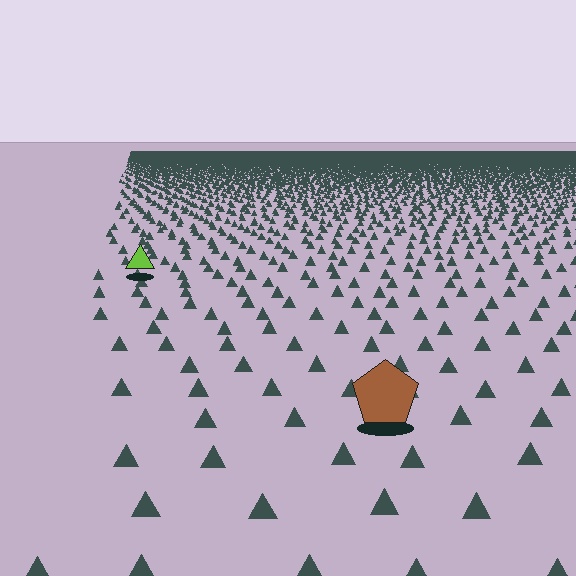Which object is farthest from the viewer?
The lime triangle is farthest from the viewer. It appears smaller and the ground texture around it is denser.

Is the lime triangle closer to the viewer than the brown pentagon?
No. The brown pentagon is closer — you can tell from the texture gradient: the ground texture is coarser near it.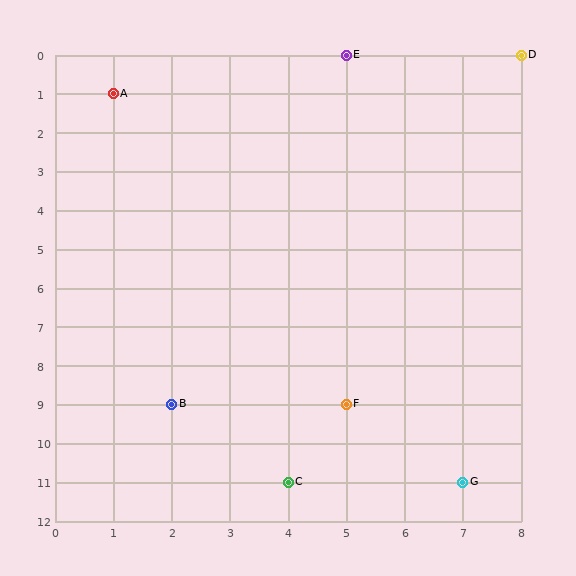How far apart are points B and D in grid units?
Points B and D are 6 columns and 9 rows apart (about 10.8 grid units diagonally).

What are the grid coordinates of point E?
Point E is at grid coordinates (5, 0).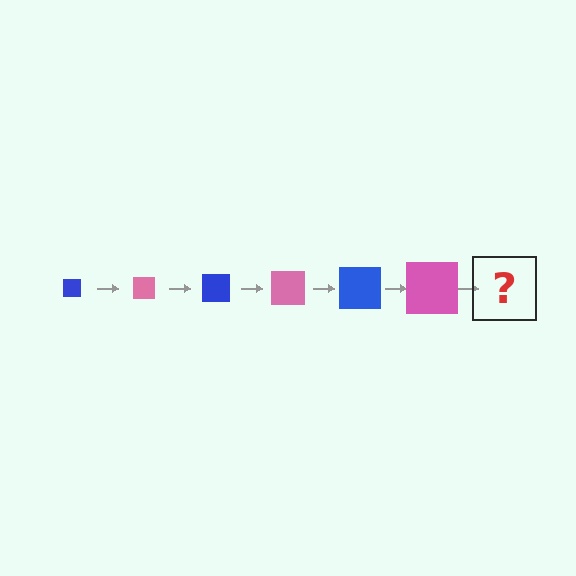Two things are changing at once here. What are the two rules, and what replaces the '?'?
The two rules are that the square grows larger each step and the color cycles through blue and pink. The '?' should be a blue square, larger than the previous one.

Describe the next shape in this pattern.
It should be a blue square, larger than the previous one.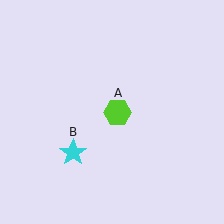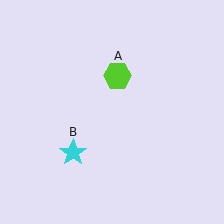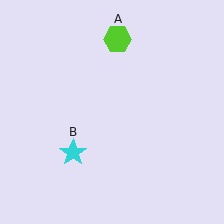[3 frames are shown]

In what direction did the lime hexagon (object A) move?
The lime hexagon (object A) moved up.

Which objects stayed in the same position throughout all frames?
Cyan star (object B) remained stationary.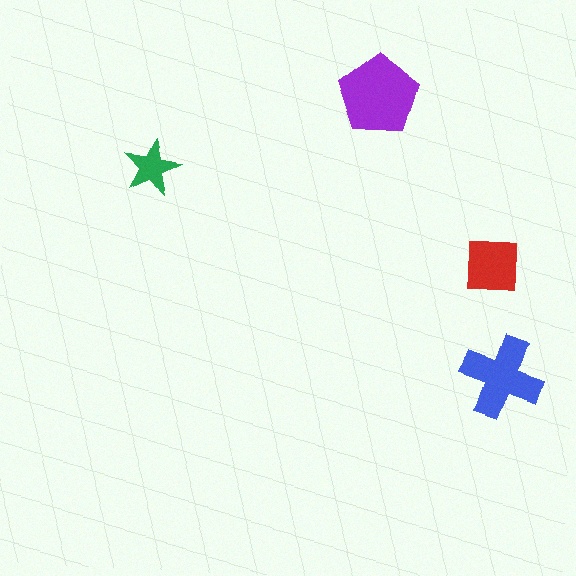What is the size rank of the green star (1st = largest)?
4th.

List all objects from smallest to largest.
The green star, the red square, the blue cross, the purple pentagon.